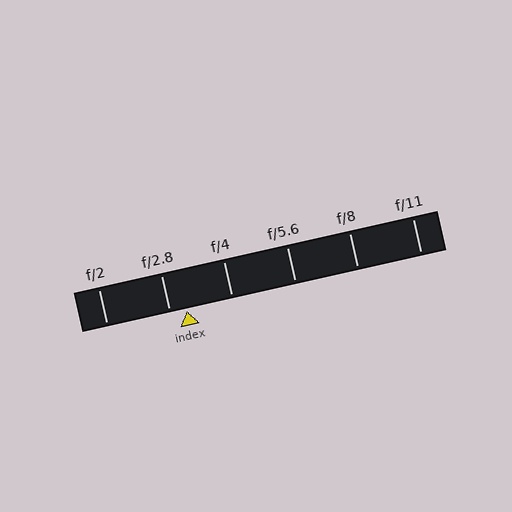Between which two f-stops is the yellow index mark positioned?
The index mark is between f/2.8 and f/4.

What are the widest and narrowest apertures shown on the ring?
The widest aperture shown is f/2 and the narrowest is f/11.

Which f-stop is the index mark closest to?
The index mark is closest to f/2.8.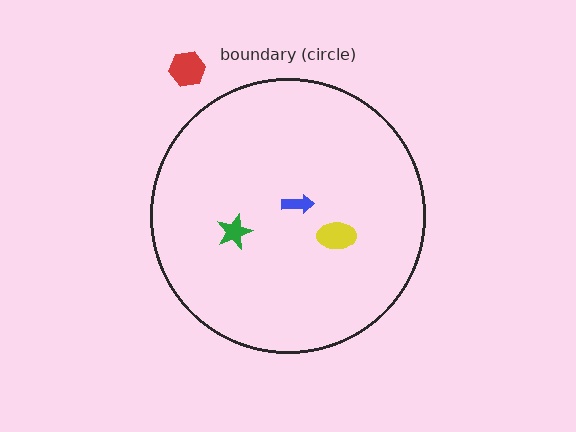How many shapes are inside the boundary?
3 inside, 1 outside.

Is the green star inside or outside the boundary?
Inside.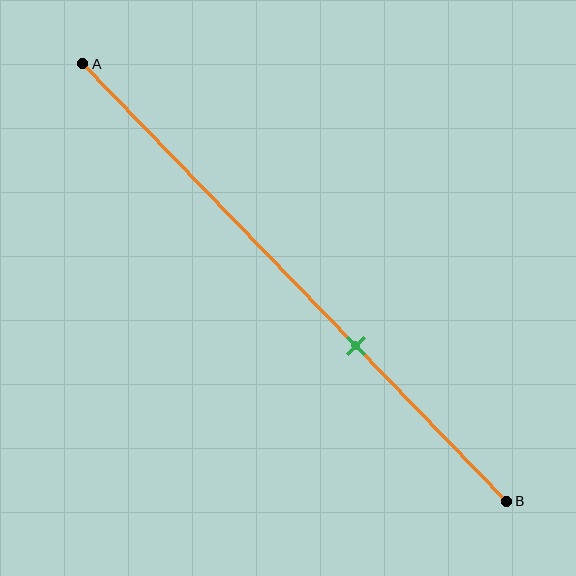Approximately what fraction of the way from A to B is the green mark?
The green mark is approximately 65% of the way from A to B.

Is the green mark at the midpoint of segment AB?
No, the mark is at about 65% from A, not at the 50% midpoint.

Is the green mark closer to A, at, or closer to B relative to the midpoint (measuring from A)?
The green mark is closer to point B than the midpoint of segment AB.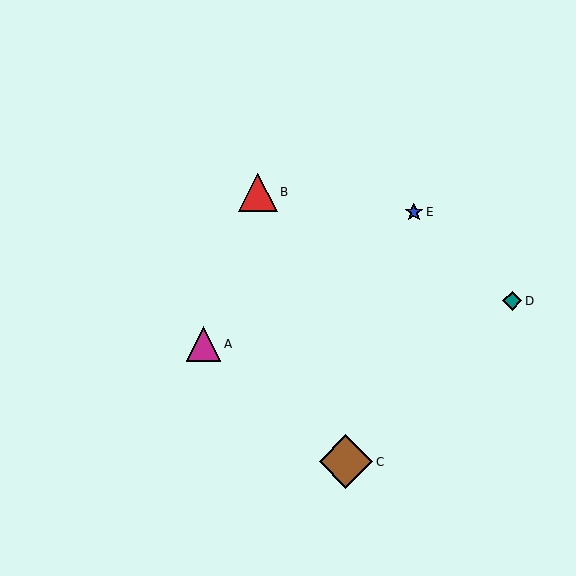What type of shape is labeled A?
Shape A is a magenta triangle.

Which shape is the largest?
The brown diamond (labeled C) is the largest.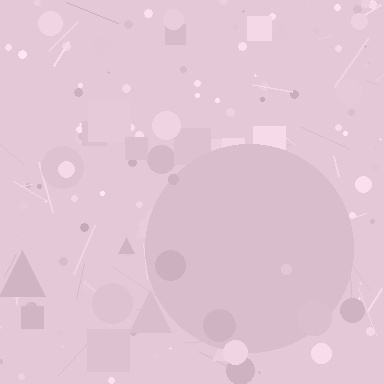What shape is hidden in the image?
A circle is hidden in the image.